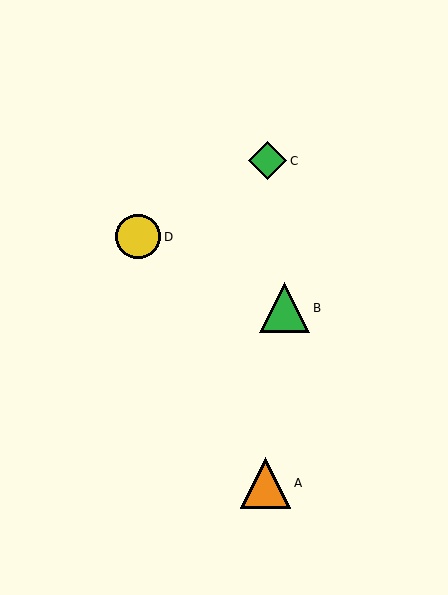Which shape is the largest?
The orange triangle (labeled A) is the largest.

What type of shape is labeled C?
Shape C is a green diamond.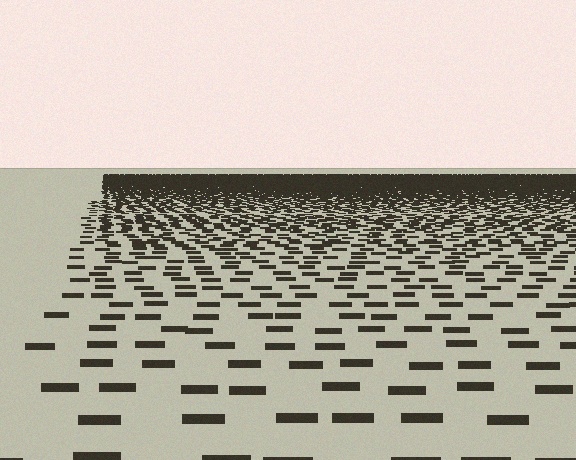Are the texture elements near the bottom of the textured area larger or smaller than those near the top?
Larger. Near the bottom, elements are closer to the viewer and appear at a bigger on-screen size.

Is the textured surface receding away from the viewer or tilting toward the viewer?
The surface is receding away from the viewer. Texture elements get smaller and denser toward the top.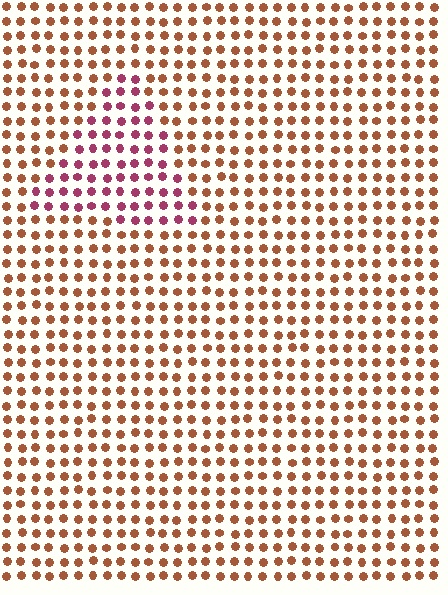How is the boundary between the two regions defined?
The boundary is defined purely by a slight shift in hue (about 44 degrees). Spacing, size, and orientation are identical on both sides.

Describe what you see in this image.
The image is filled with small brown elements in a uniform arrangement. A triangle-shaped region is visible where the elements are tinted to a slightly different hue, forming a subtle color boundary.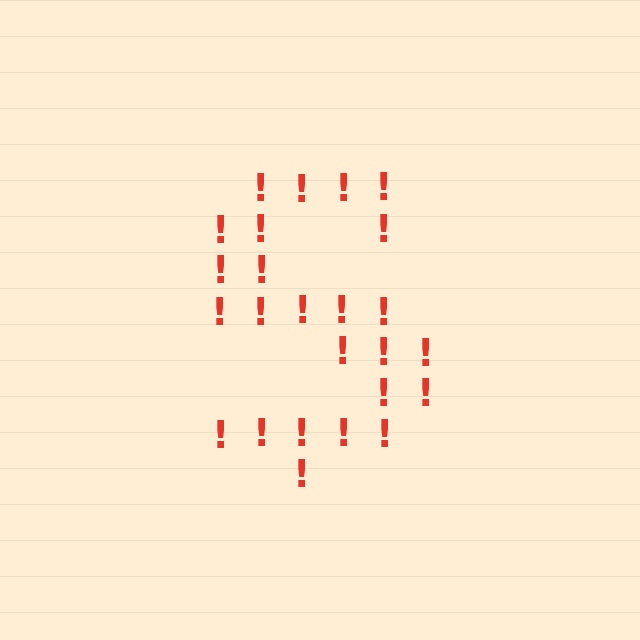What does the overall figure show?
The overall figure shows the letter S.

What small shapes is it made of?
It is made of small exclamation marks.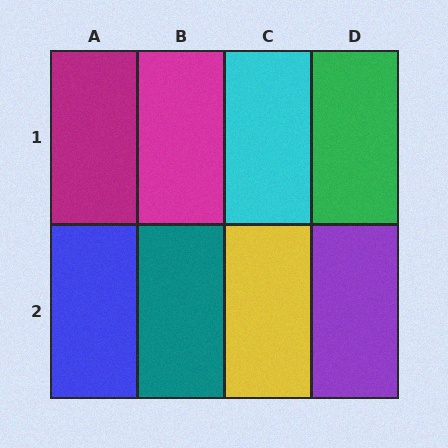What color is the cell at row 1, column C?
Cyan.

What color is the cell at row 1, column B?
Magenta.